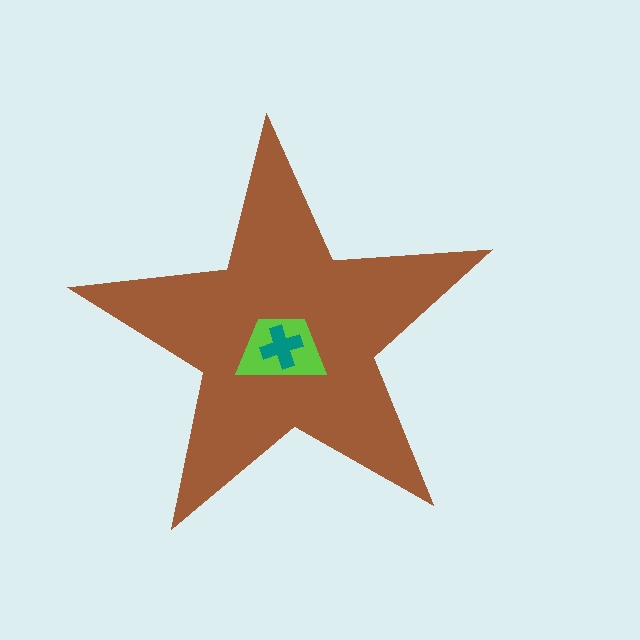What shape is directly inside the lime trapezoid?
The teal cross.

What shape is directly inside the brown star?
The lime trapezoid.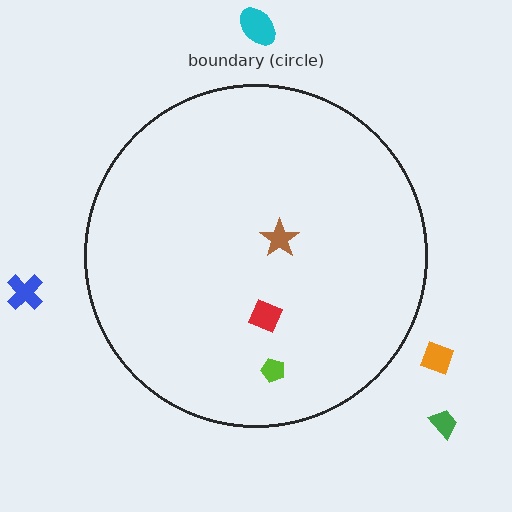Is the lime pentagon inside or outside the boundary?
Inside.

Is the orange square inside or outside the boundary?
Outside.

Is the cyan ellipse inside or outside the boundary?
Outside.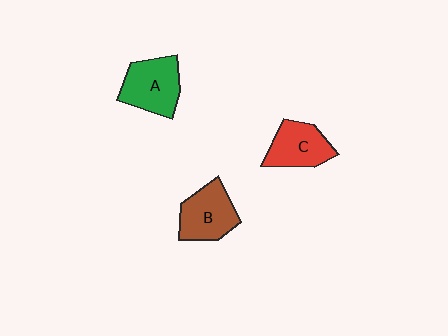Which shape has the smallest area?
Shape C (red).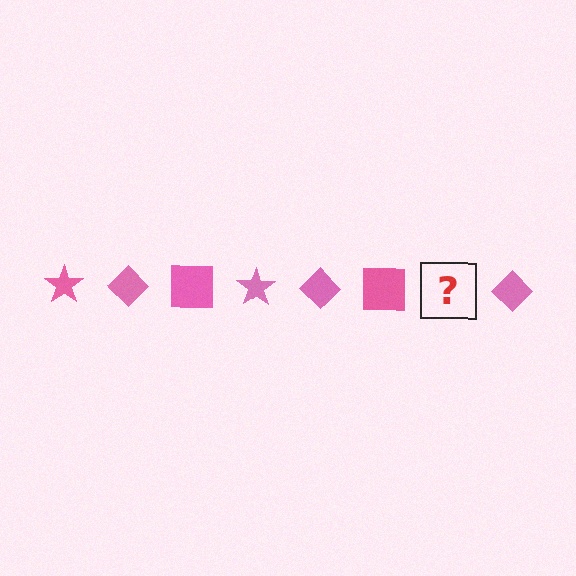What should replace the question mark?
The question mark should be replaced with a pink star.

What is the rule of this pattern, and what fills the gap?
The rule is that the pattern cycles through star, diamond, square shapes in pink. The gap should be filled with a pink star.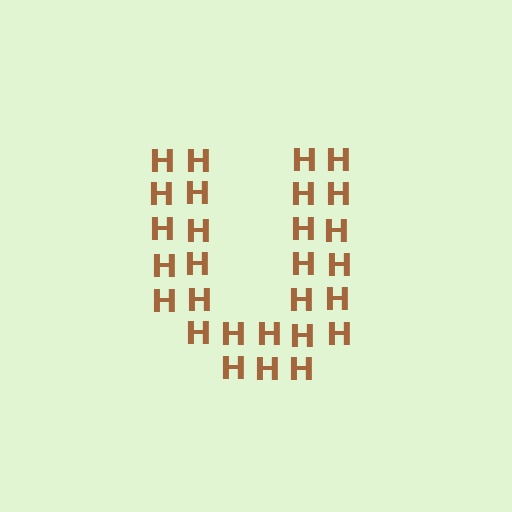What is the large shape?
The large shape is the letter U.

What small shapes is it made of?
It is made of small letter H's.